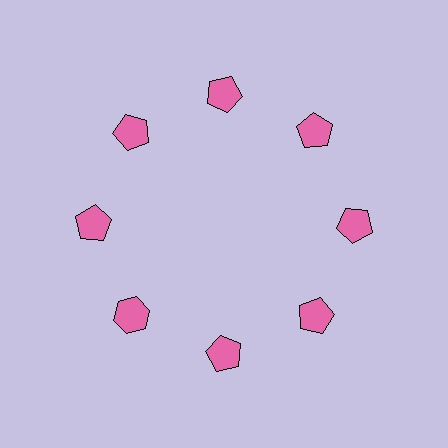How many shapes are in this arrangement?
There are 8 shapes arranged in a ring pattern.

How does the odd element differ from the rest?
It has a different shape: hexagon instead of pentagon.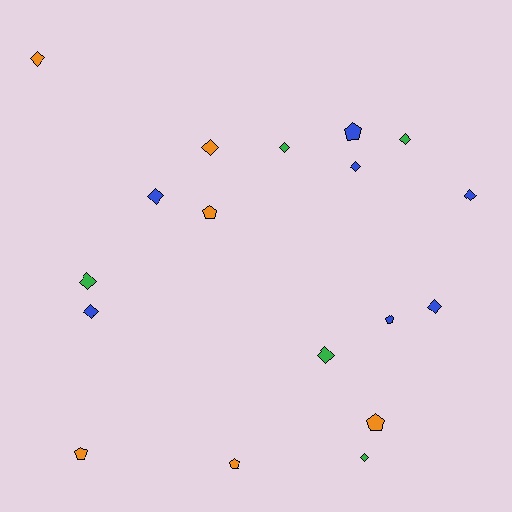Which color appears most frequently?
Blue, with 7 objects.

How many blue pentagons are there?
There are 2 blue pentagons.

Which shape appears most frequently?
Diamond, with 12 objects.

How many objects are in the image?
There are 18 objects.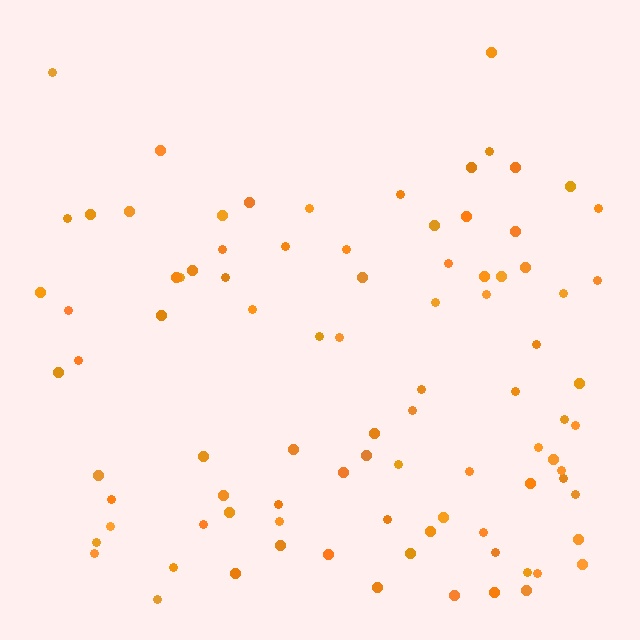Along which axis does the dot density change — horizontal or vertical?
Vertical.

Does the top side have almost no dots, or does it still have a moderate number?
Still a moderate number, just noticeably fewer than the bottom.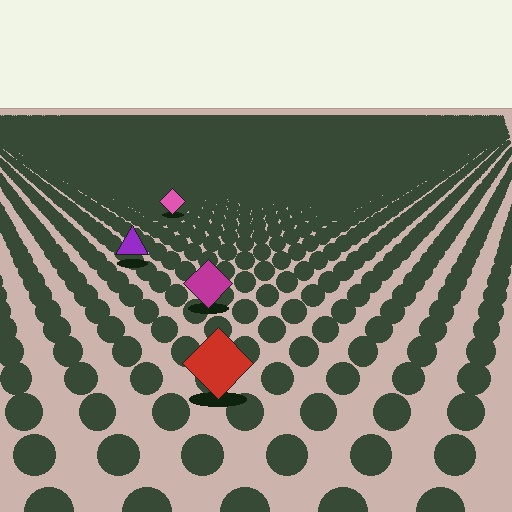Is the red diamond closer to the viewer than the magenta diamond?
Yes. The red diamond is closer — you can tell from the texture gradient: the ground texture is coarser near it.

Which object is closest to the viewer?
The red diamond is closest. The texture marks near it are larger and more spread out.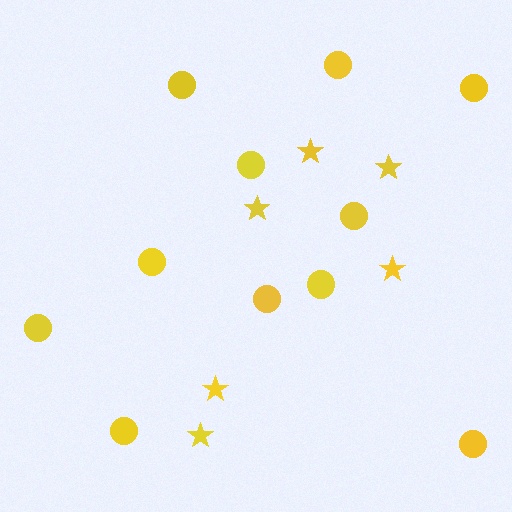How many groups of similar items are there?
There are 2 groups: one group of circles (11) and one group of stars (6).